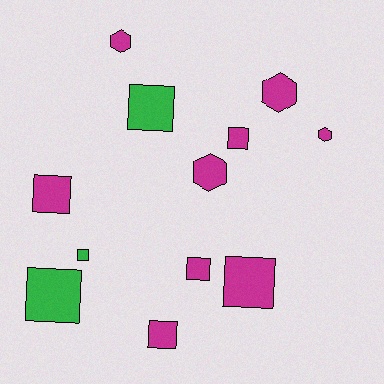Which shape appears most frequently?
Square, with 8 objects.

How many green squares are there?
There are 3 green squares.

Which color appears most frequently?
Magenta, with 9 objects.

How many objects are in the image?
There are 12 objects.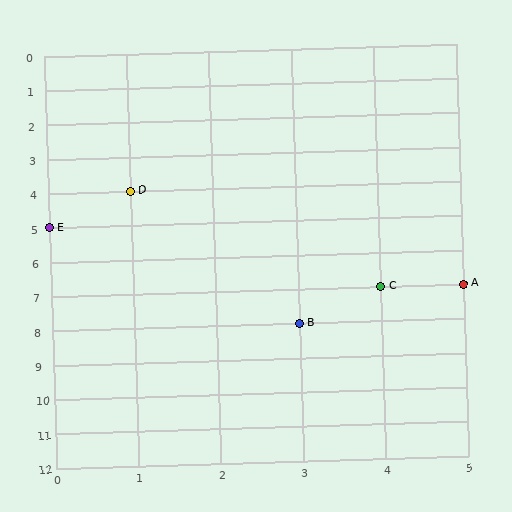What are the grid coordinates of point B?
Point B is at grid coordinates (3, 8).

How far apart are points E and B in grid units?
Points E and B are 3 columns and 3 rows apart (about 4.2 grid units diagonally).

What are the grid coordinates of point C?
Point C is at grid coordinates (4, 7).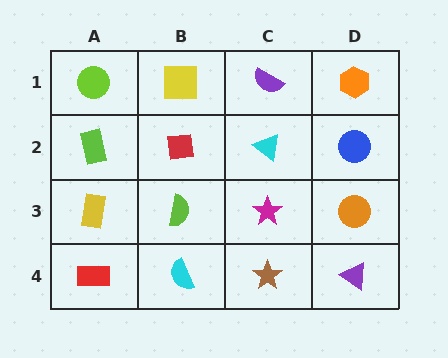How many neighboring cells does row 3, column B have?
4.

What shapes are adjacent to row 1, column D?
A blue circle (row 2, column D), a purple semicircle (row 1, column C).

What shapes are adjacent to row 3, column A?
A lime rectangle (row 2, column A), a red rectangle (row 4, column A), a lime semicircle (row 3, column B).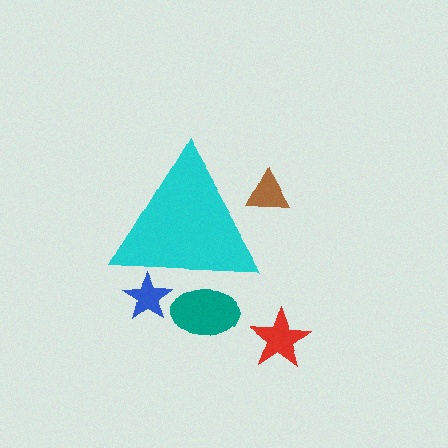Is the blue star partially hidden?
Yes, the blue star is partially hidden behind the cyan triangle.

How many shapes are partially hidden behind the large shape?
3 shapes are partially hidden.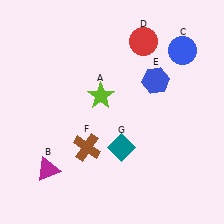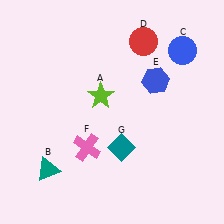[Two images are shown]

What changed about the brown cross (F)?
In Image 1, F is brown. In Image 2, it changed to pink.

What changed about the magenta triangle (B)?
In Image 1, B is magenta. In Image 2, it changed to teal.